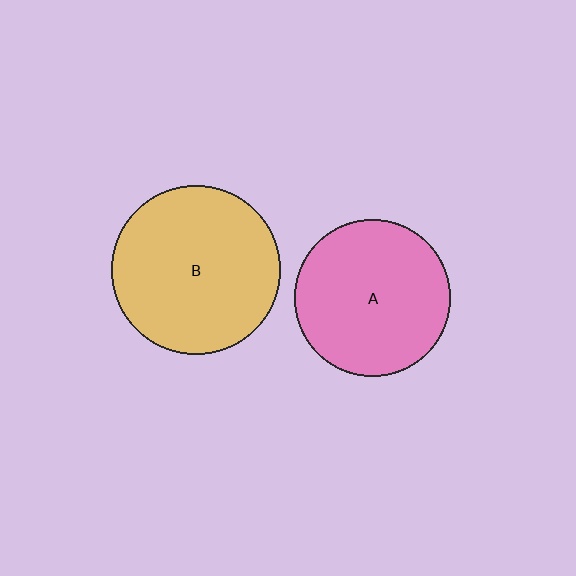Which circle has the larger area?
Circle B (yellow).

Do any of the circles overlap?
No, none of the circles overlap.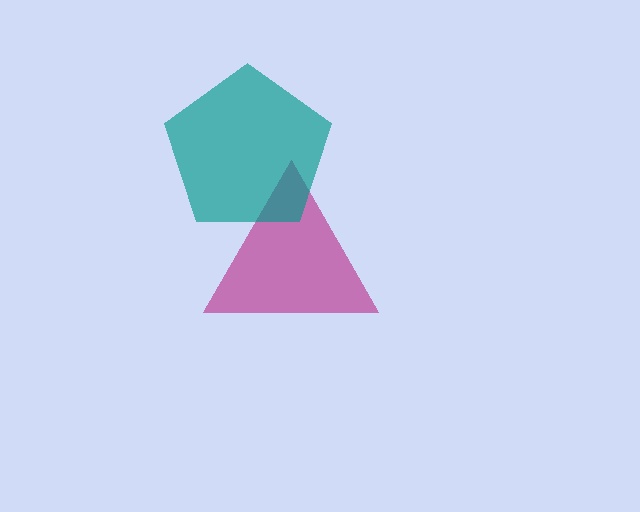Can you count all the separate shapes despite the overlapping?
Yes, there are 2 separate shapes.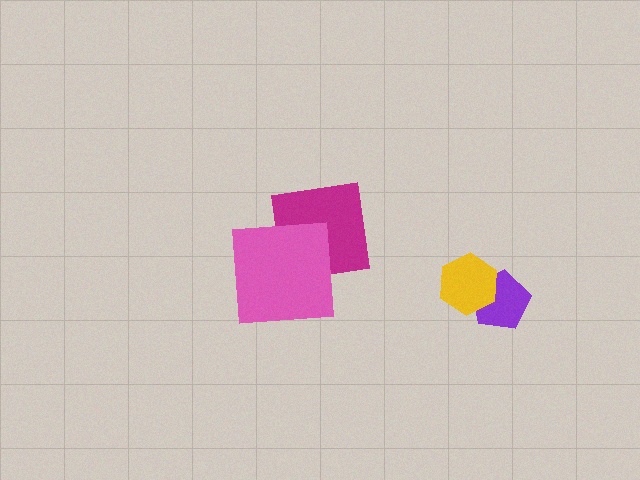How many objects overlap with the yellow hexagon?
1 object overlaps with the yellow hexagon.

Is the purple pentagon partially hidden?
Yes, it is partially covered by another shape.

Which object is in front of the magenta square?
The pink square is in front of the magenta square.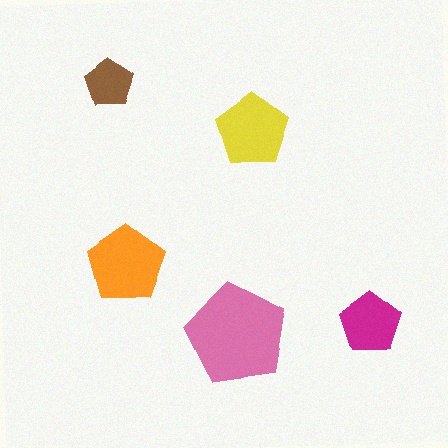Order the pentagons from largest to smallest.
the pink one, the orange one, the yellow one, the magenta one, the brown one.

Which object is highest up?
The brown pentagon is topmost.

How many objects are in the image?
There are 5 objects in the image.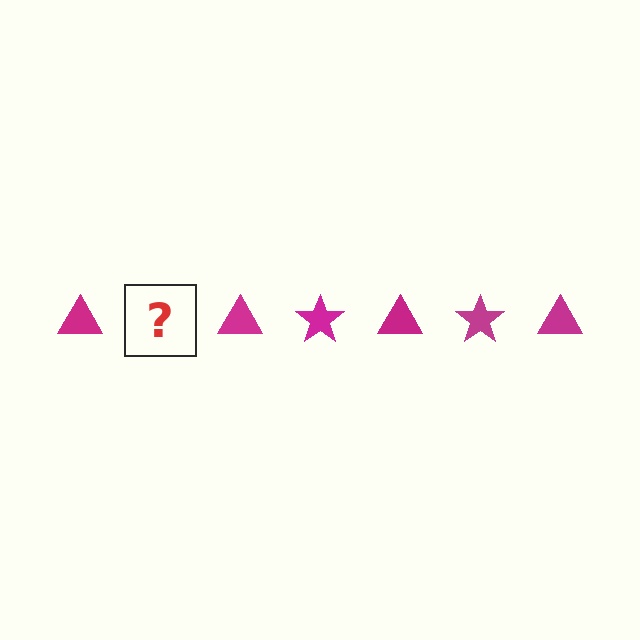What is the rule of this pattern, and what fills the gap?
The rule is that the pattern cycles through triangle, star shapes in magenta. The gap should be filled with a magenta star.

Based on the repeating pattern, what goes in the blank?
The blank should be a magenta star.